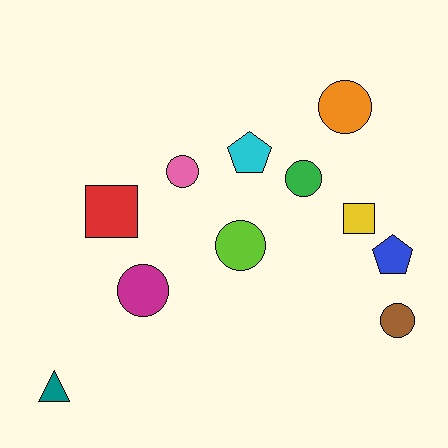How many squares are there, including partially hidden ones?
There are 2 squares.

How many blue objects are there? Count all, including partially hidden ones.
There is 1 blue object.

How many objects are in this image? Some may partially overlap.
There are 11 objects.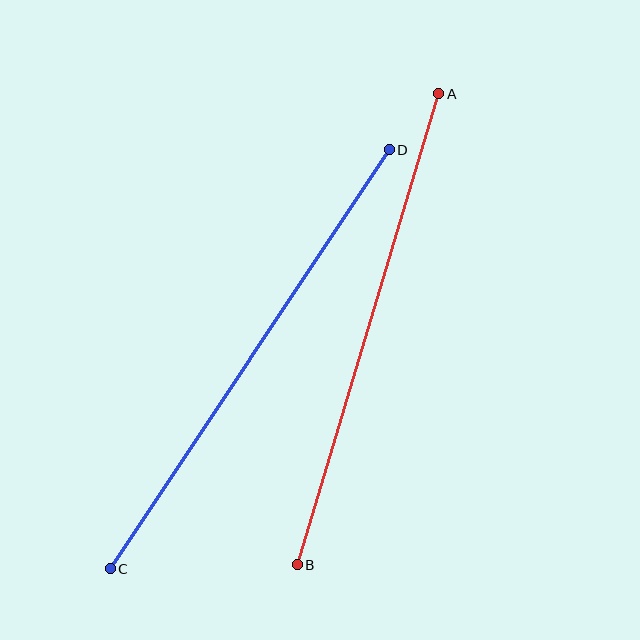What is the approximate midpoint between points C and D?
The midpoint is at approximately (250, 359) pixels.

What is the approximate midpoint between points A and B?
The midpoint is at approximately (368, 329) pixels.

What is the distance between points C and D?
The distance is approximately 504 pixels.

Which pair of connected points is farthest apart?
Points C and D are farthest apart.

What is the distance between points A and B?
The distance is approximately 492 pixels.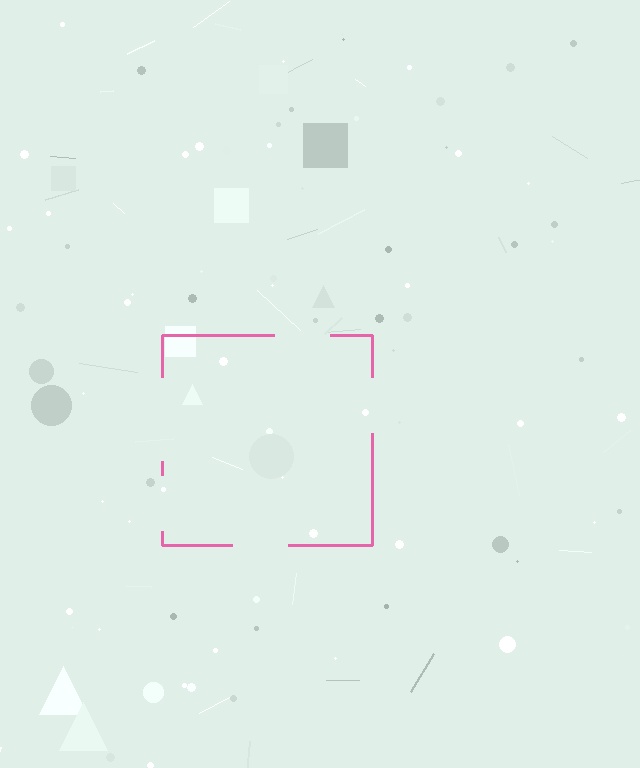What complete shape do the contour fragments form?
The contour fragments form a square.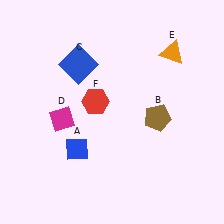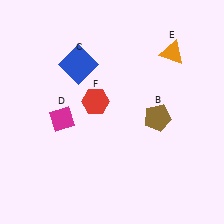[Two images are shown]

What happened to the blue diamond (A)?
The blue diamond (A) was removed in Image 2. It was in the bottom-left area of Image 1.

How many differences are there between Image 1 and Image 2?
There is 1 difference between the two images.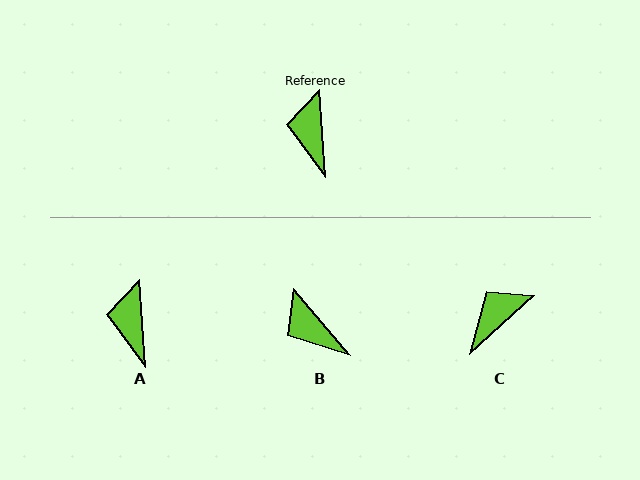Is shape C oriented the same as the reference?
No, it is off by about 52 degrees.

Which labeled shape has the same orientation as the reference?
A.